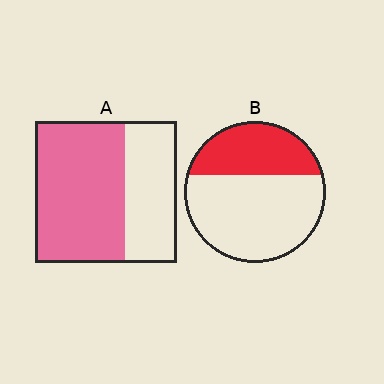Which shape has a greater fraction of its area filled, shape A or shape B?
Shape A.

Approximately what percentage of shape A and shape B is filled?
A is approximately 65% and B is approximately 35%.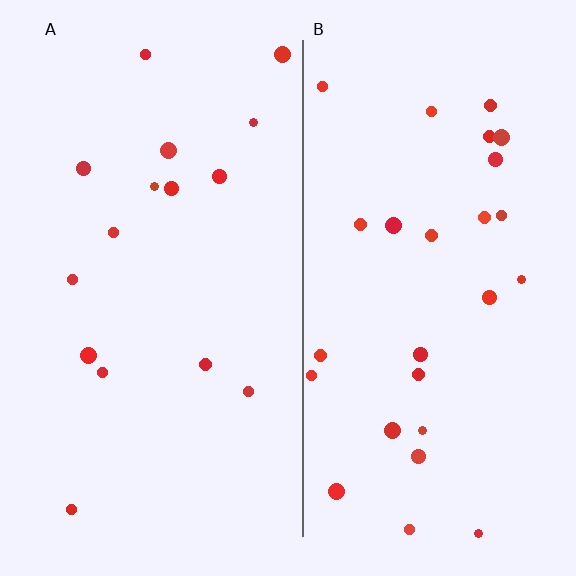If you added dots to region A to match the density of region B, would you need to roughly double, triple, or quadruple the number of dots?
Approximately double.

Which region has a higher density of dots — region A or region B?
B (the right).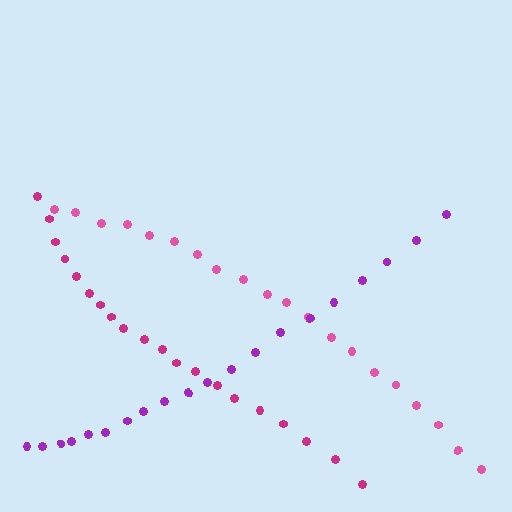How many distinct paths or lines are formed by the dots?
There are 3 distinct paths.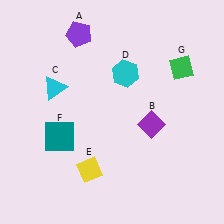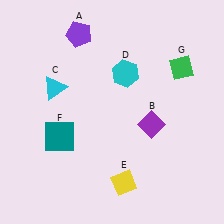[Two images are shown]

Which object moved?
The yellow diamond (E) moved right.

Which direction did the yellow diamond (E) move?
The yellow diamond (E) moved right.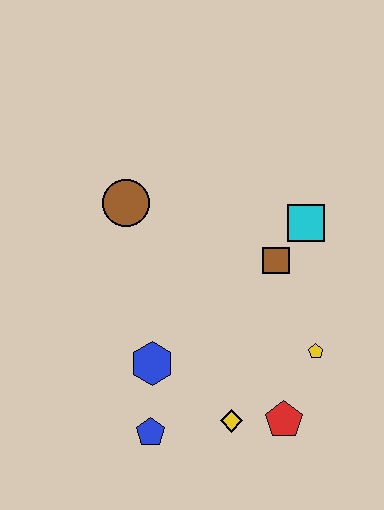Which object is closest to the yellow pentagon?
The red pentagon is closest to the yellow pentagon.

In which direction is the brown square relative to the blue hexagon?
The brown square is to the right of the blue hexagon.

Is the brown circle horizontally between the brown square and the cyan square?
No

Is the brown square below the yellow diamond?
No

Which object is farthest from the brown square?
The blue pentagon is farthest from the brown square.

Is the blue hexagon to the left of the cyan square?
Yes